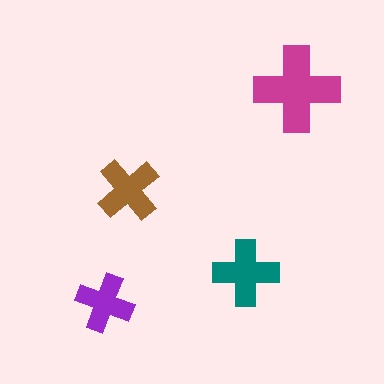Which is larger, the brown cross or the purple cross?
The brown one.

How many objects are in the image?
There are 4 objects in the image.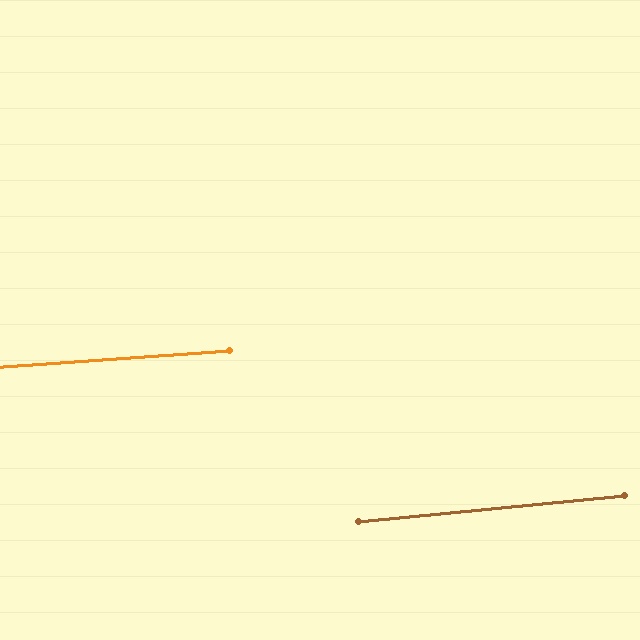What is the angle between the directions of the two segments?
Approximately 2 degrees.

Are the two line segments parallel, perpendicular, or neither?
Parallel — their directions differ by only 1.5°.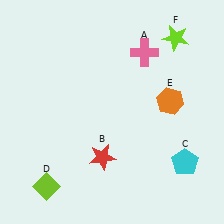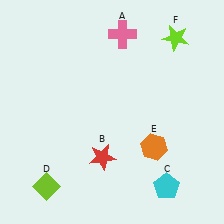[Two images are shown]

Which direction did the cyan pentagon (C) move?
The cyan pentagon (C) moved down.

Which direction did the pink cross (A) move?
The pink cross (A) moved left.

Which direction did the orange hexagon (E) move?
The orange hexagon (E) moved down.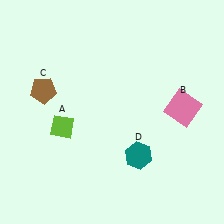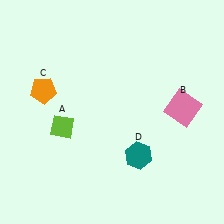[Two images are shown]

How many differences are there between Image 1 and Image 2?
There is 1 difference between the two images.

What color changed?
The pentagon (C) changed from brown in Image 1 to orange in Image 2.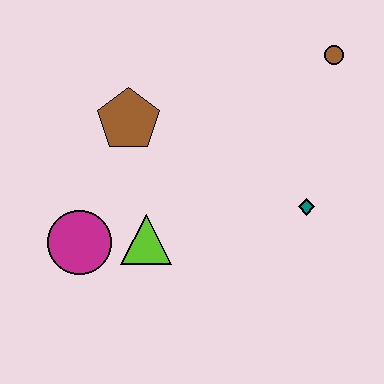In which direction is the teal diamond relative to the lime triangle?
The teal diamond is to the right of the lime triangle.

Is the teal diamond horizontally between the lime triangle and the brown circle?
Yes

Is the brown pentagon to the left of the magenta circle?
No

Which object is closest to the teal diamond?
The brown circle is closest to the teal diamond.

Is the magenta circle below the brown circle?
Yes